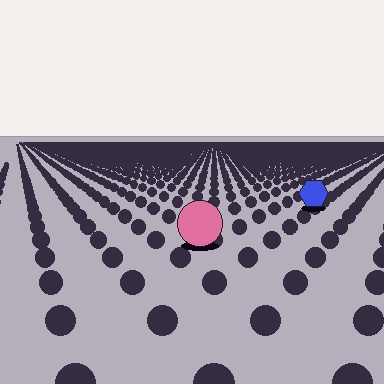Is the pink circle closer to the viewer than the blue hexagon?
Yes. The pink circle is closer — you can tell from the texture gradient: the ground texture is coarser near it.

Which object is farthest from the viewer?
The blue hexagon is farthest from the viewer. It appears smaller and the ground texture around it is denser.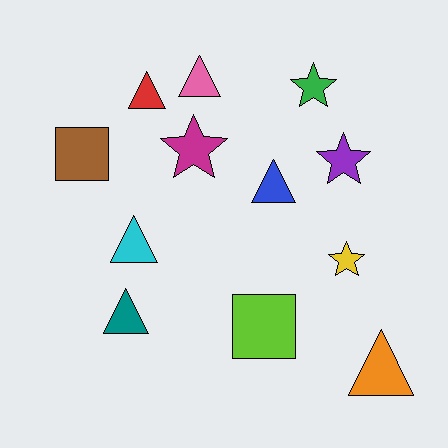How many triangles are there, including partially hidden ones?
There are 6 triangles.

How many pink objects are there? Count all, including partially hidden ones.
There is 1 pink object.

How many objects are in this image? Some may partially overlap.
There are 12 objects.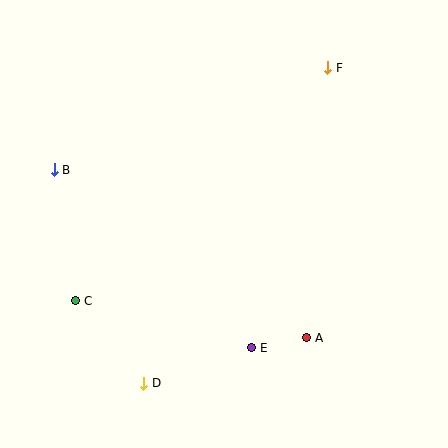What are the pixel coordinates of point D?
Point D is at (144, 383).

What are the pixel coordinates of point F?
Point F is at (328, 68).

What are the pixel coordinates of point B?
Point B is at (54, 170).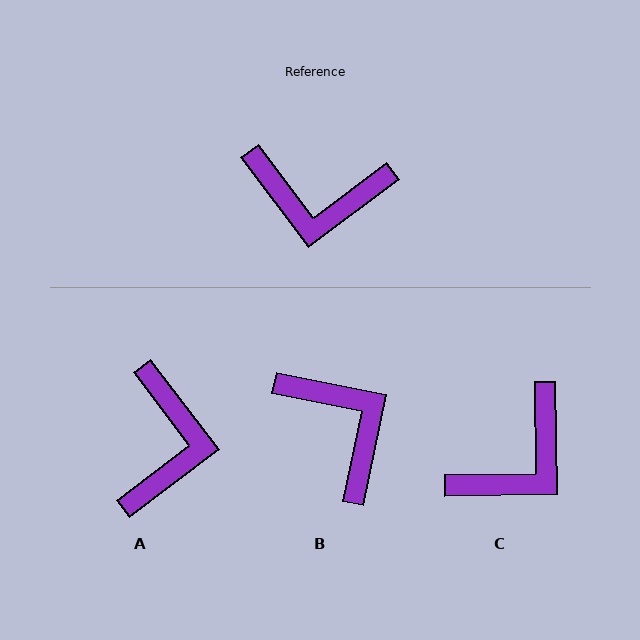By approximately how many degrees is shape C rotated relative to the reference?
Approximately 54 degrees counter-clockwise.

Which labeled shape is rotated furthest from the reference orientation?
B, about 131 degrees away.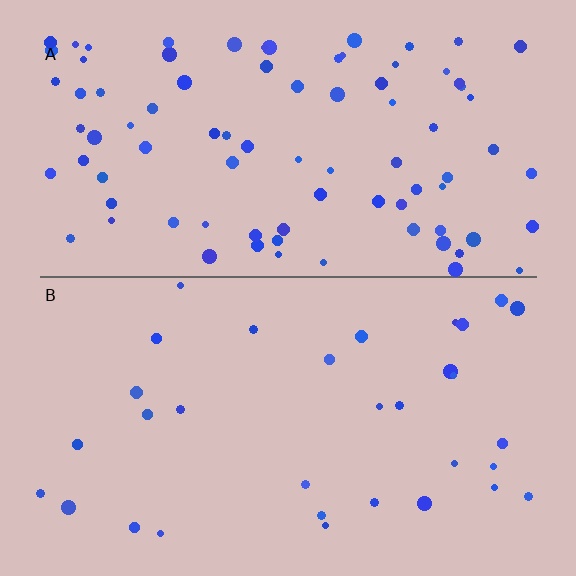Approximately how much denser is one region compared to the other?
Approximately 2.6× — region A over region B.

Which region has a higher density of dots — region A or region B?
A (the top).